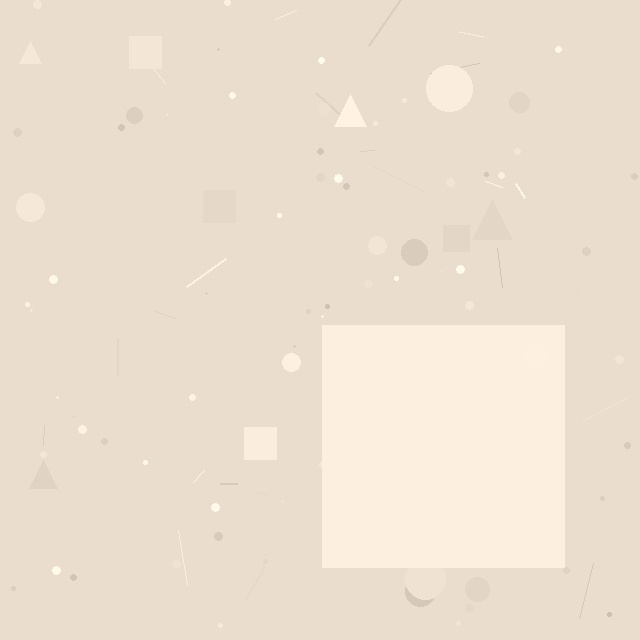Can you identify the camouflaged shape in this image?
The camouflaged shape is a square.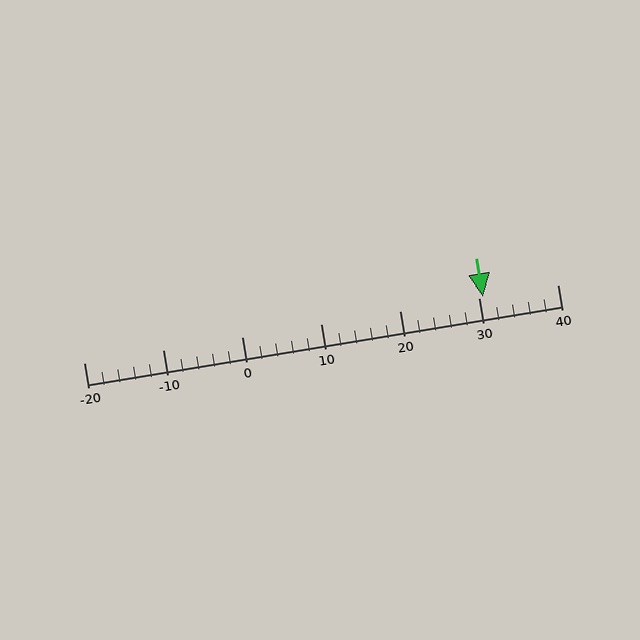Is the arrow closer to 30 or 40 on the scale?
The arrow is closer to 30.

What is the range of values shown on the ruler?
The ruler shows values from -20 to 40.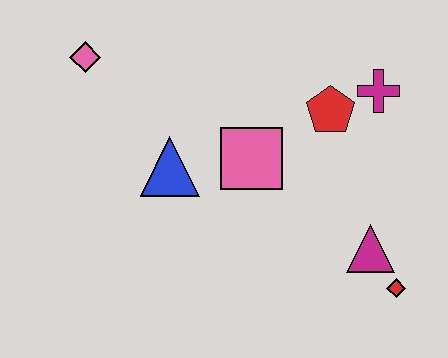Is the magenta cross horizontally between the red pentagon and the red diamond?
Yes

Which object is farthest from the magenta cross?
The pink diamond is farthest from the magenta cross.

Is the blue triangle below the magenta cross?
Yes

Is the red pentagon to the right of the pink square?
Yes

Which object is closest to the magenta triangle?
The red diamond is closest to the magenta triangle.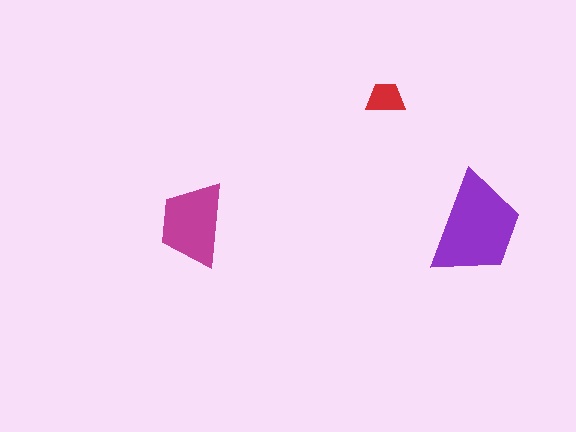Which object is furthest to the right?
The purple trapezoid is rightmost.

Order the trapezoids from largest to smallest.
the purple one, the magenta one, the red one.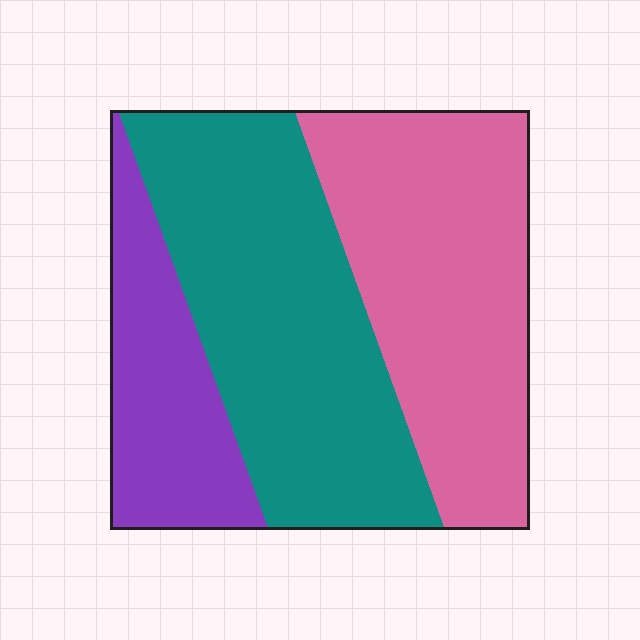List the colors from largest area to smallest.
From largest to smallest: teal, pink, purple.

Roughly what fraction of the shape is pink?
Pink takes up about three eighths (3/8) of the shape.